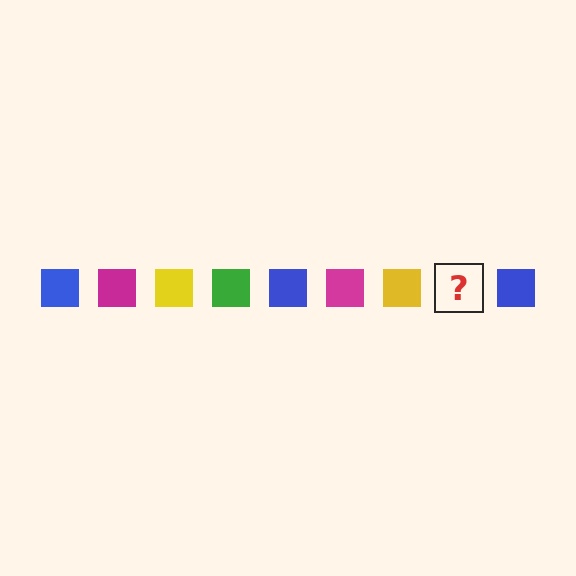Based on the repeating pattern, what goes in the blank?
The blank should be a green square.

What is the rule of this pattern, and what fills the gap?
The rule is that the pattern cycles through blue, magenta, yellow, green squares. The gap should be filled with a green square.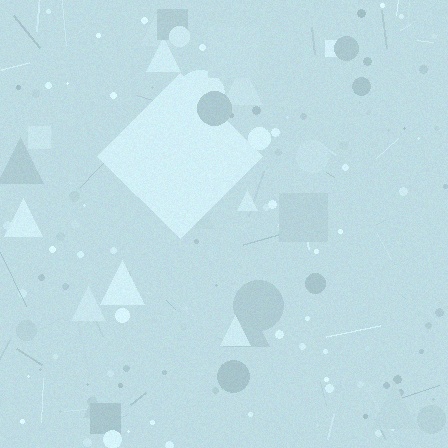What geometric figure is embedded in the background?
A diamond is embedded in the background.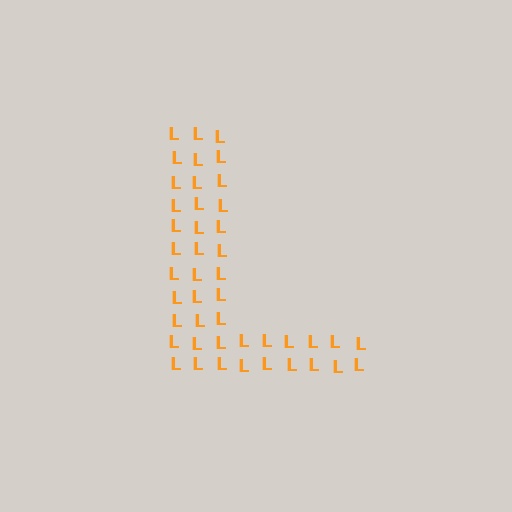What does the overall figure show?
The overall figure shows the letter L.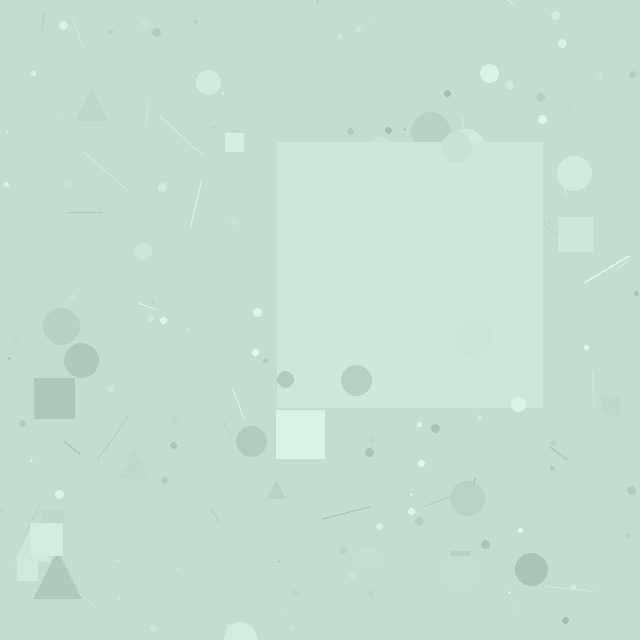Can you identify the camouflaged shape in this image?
The camouflaged shape is a square.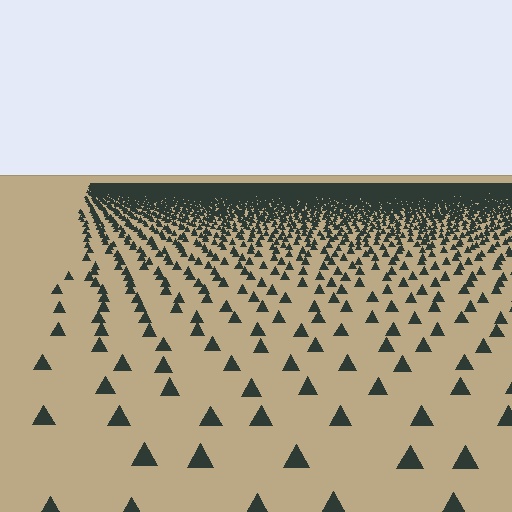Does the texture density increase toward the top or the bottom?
Density increases toward the top.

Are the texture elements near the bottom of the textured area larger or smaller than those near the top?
Larger. Near the bottom, elements are closer to the viewer and appear at a bigger on-screen size.